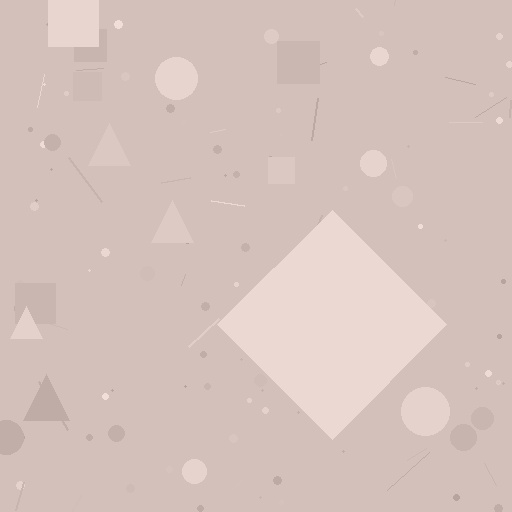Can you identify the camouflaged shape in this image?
The camouflaged shape is a diamond.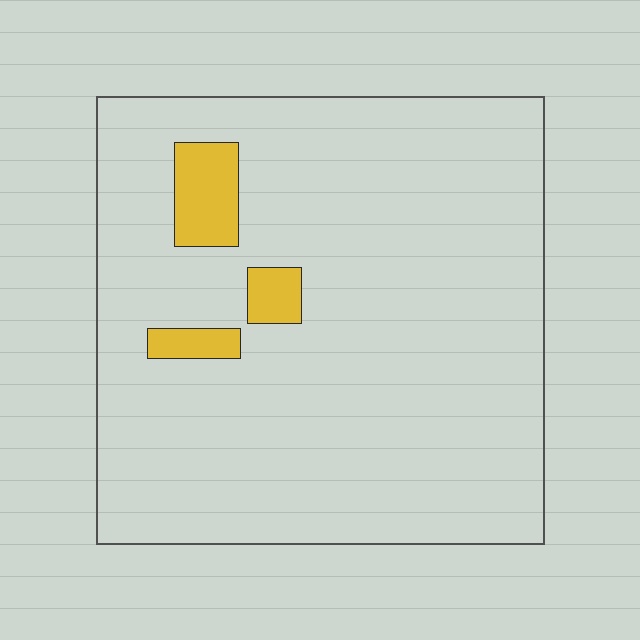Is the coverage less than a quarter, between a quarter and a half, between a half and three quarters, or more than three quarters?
Less than a quarter.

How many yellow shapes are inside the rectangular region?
3.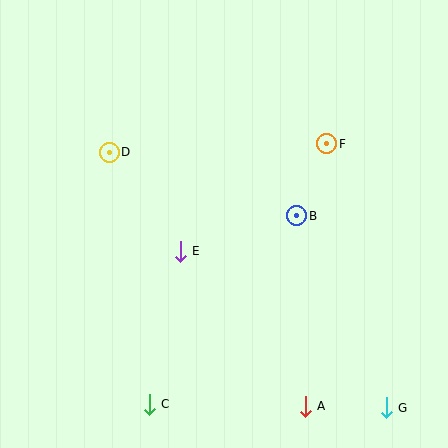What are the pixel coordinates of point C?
Point C is at (149, 404).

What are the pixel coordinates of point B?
Point B is at (297, 216).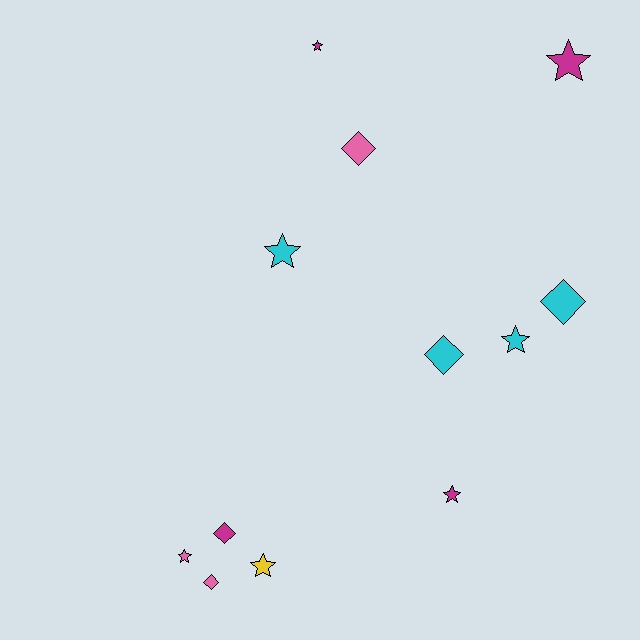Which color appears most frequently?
Magenta, with 4 objects.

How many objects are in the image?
There are 12 objects.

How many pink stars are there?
There is 1 pink star.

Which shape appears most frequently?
Star, with 7 objects.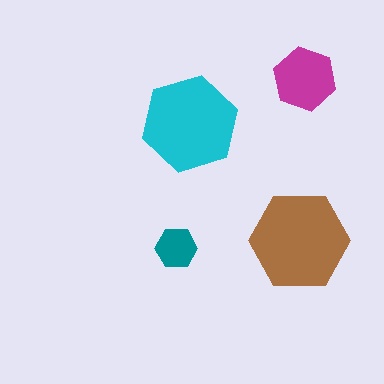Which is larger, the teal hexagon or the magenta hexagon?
The magenta one.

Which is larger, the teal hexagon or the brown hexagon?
The brown one.